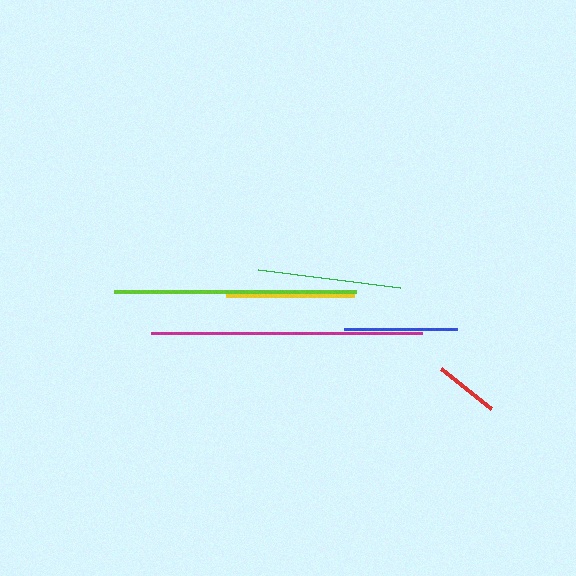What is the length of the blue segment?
The blue segment is approximately 112 pixels long.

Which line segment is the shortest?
The red line is the shortest at approximately 64 pixels.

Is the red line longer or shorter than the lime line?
The lime line is longer than the red line.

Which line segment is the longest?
The magenta line is the longest at approximately 271 pixels.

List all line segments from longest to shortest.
From longest to shortest: magenta, lime, green, yellow, blue, red.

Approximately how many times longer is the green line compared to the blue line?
The green line is approximately 1.3 times the length of the blue line.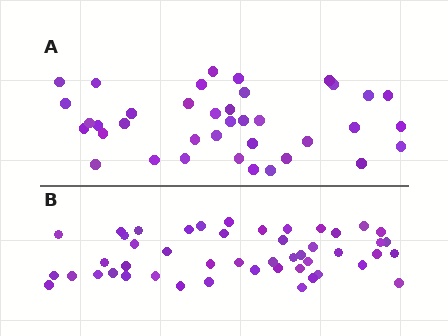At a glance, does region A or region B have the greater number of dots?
Region B (the bottom region) has more dots.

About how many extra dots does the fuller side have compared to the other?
Region B has roughly 10 or so more dots than region A.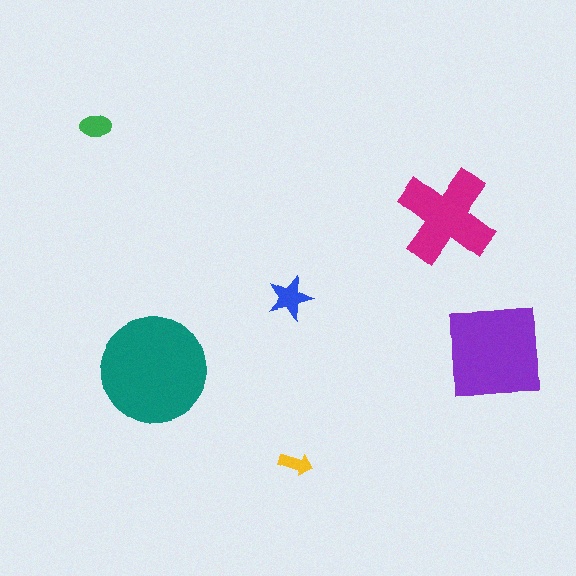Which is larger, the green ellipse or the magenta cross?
The magenta cross.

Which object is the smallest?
The yellow arrow.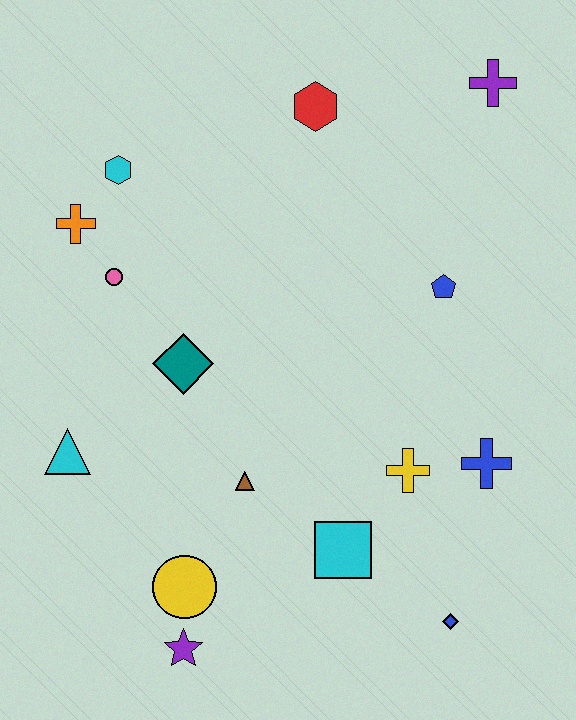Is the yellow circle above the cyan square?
No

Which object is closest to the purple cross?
The red hexagon is closest to the purple cross.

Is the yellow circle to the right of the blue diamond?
No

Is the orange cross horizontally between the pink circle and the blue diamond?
No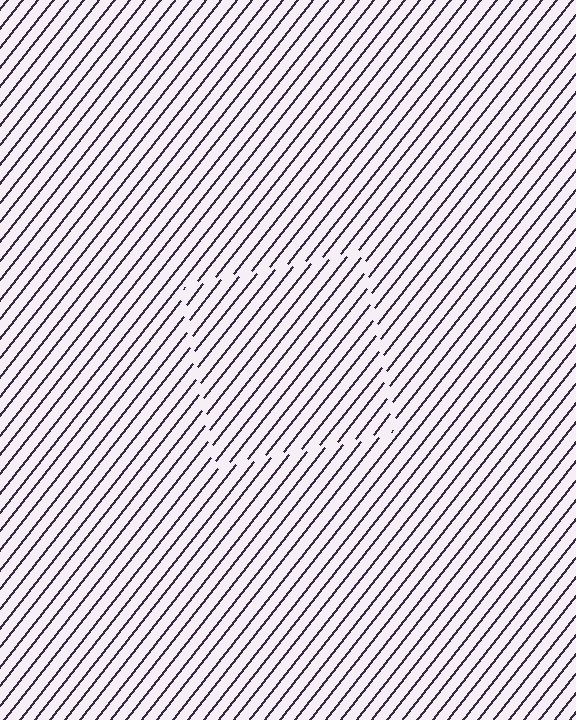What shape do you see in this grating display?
An illusory square. The interior of the shape contains the same grating, shifted by half a period — the contour is defined by the phase discontinuity where line-ends from the inner and outer gratings abut.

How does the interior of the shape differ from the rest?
The interior of the shape contains the same grating, shifted by half a period — the contour is defined by the phase discontinuity where line-ends from the inner and outer gratings abut.